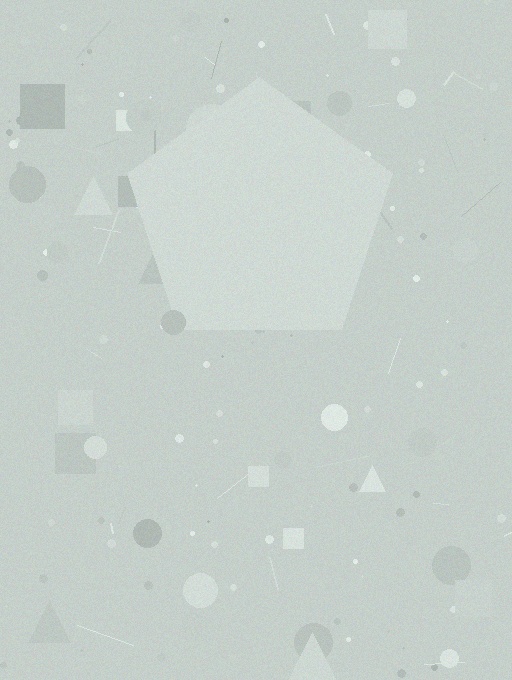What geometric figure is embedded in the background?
A pentagon is embedded in the background.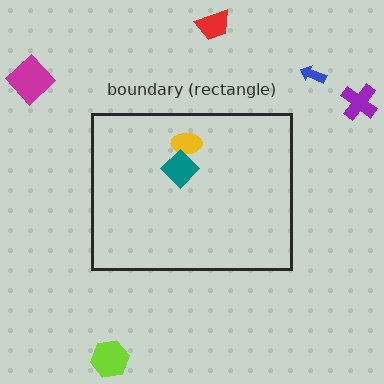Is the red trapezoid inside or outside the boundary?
Outside.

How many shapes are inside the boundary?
2 inside, 5 outside.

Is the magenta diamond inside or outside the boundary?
Outside.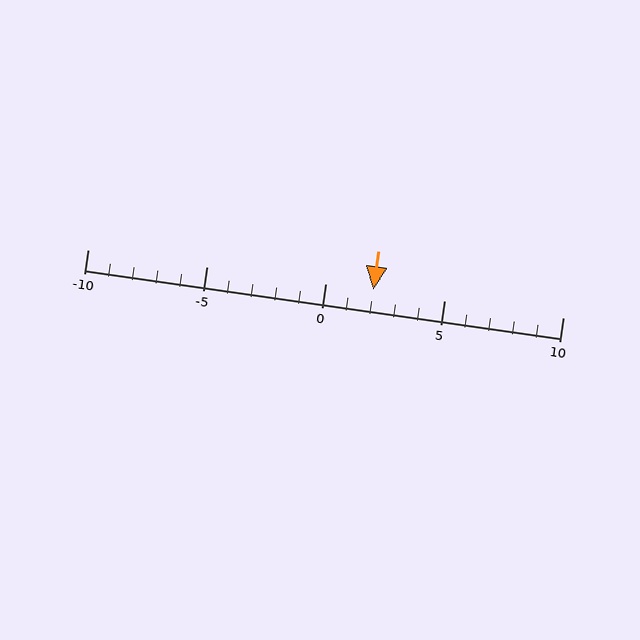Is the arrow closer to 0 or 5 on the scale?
The arrow is closer to 0.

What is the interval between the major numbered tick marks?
The major tick marks are spaced 5 units apart.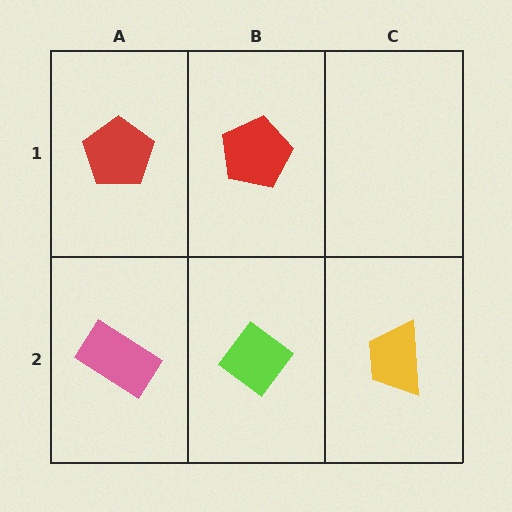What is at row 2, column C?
A yellow trapezoid.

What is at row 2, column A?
A pink rectangle.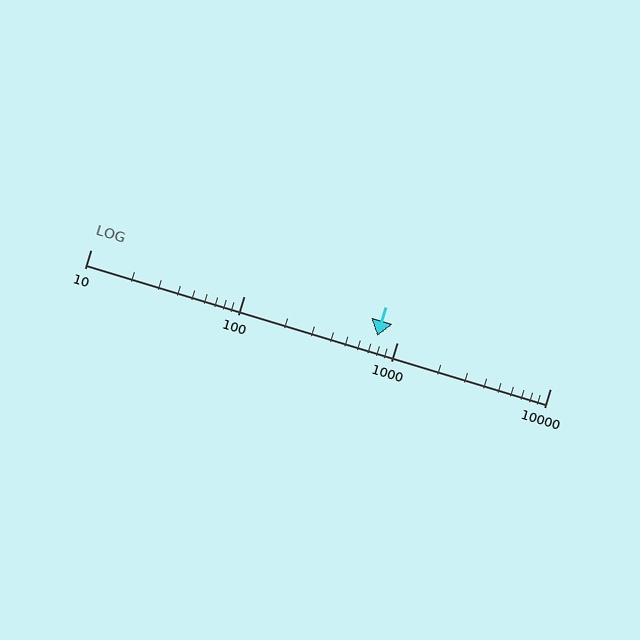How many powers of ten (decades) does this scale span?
The scale spans 3 decades, from 10 to 10000.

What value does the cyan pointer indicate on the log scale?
The pointer indicates approximately 740.